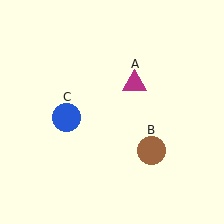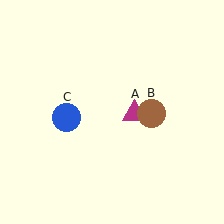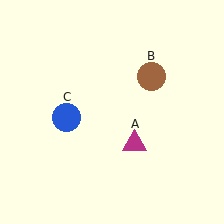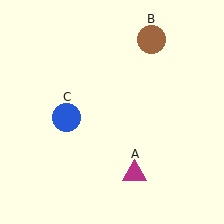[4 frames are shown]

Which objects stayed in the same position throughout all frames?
Blue circle (object C) remained stationary.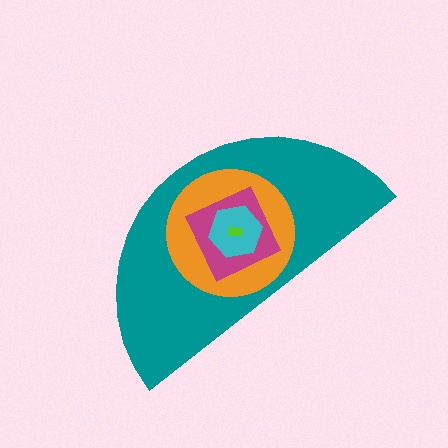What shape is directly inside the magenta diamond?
The cyan hexagon.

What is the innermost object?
The lime rectangle.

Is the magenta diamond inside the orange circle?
Yes.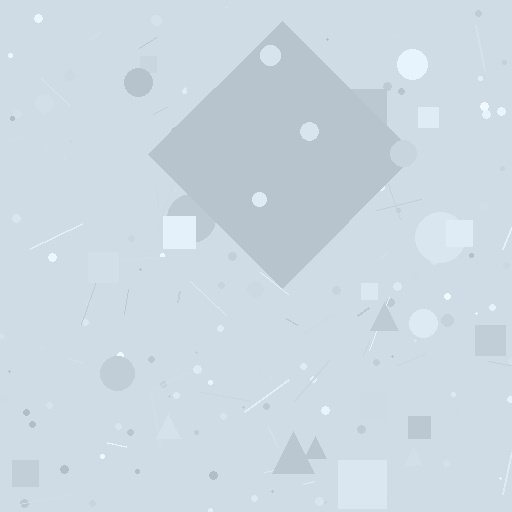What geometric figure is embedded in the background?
A diamond is embedded in the background.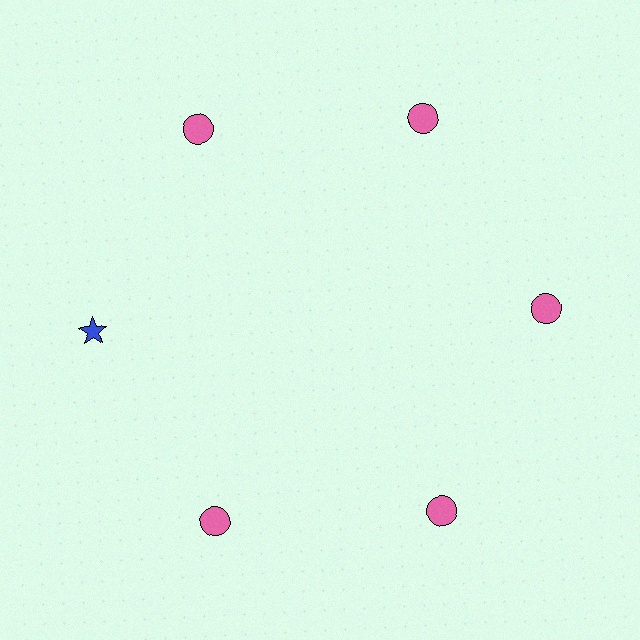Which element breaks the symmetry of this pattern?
The blue star at roughly the 9 o'clock position breaks the symmetry. All other shapes are pink circles.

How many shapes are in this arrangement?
There are 6 shapes arranged in a ring pattern.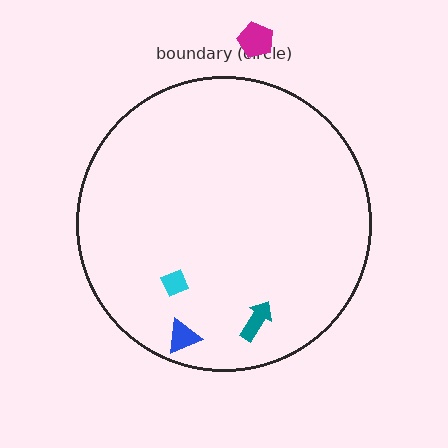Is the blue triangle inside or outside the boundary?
Inside.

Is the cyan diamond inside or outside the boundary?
Inside.